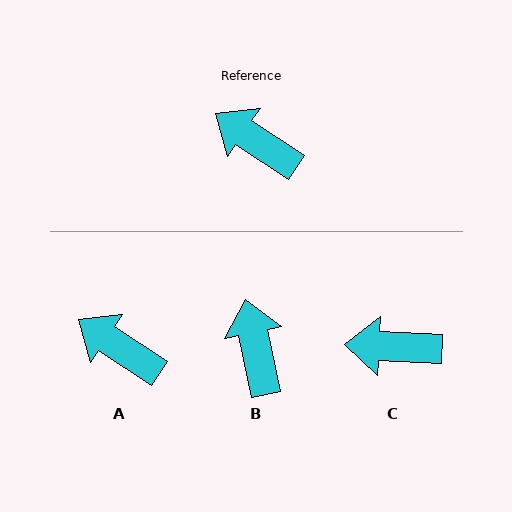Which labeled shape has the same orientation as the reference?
A.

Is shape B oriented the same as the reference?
No, it is off by about 44 degrees.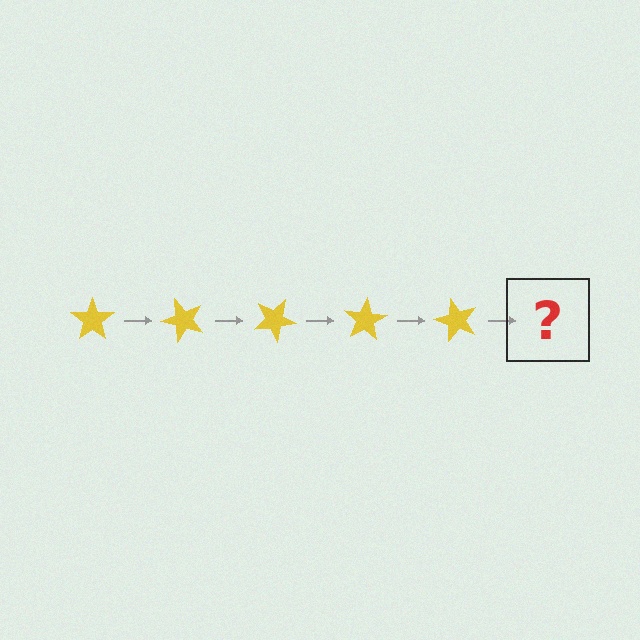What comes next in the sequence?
The next element should be a yellow star rotated 250 degrees.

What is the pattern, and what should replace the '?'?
The pattern is that the star rotates 50 degrees each step. The '?' should be a yellow star rotated 250 degrees.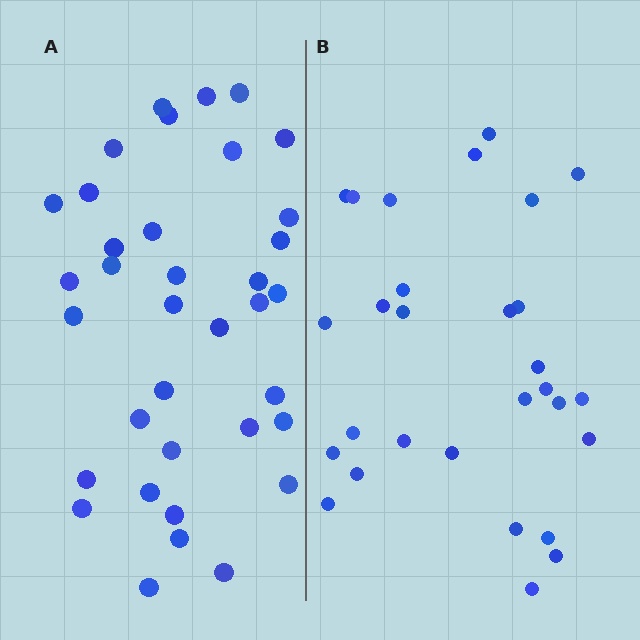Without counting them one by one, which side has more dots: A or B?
Region A (the left region) has more dots.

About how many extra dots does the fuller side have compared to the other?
Region A has roughly 8 or so more dots than region B.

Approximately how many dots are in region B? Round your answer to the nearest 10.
About 30 dots. (The exact count is 29, which rounds to 30.)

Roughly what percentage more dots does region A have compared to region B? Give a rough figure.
About 25% more.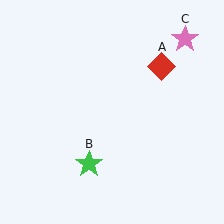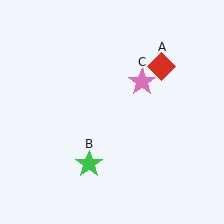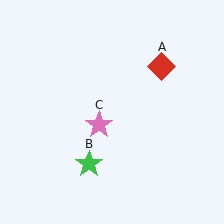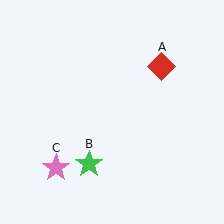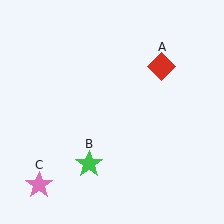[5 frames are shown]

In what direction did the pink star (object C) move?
The pink star (object C) moved down and to the left.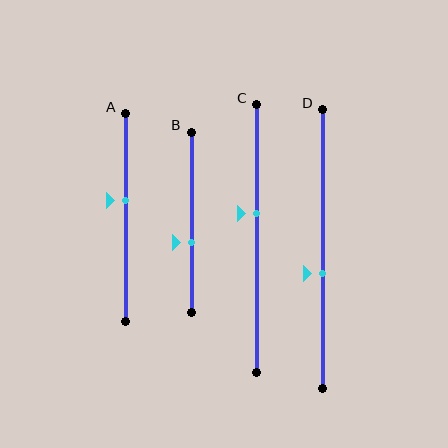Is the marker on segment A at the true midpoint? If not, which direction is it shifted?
No, the marker on segment A is shifted upward by about 8% of the segment length.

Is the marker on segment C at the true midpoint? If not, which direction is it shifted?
No, the marker on segment C is shifted upward by about 10% of the segment length.